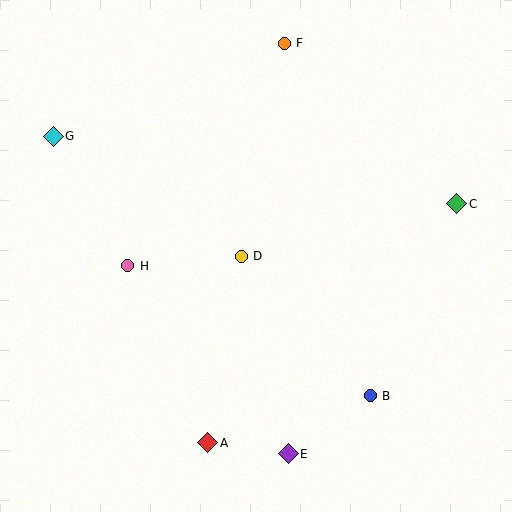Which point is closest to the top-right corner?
Point C is closest to the top-right corner.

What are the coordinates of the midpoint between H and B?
The midpoint between H and B is at (249, 331).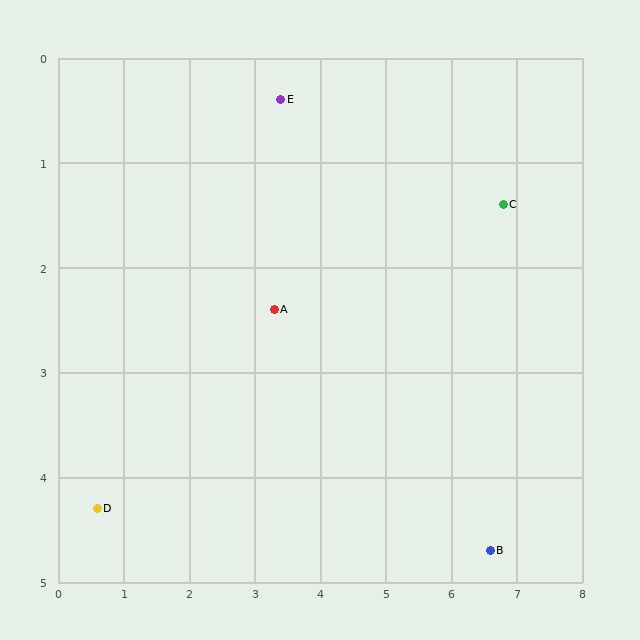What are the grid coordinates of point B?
Point B is at approximately (6.6, 4.7).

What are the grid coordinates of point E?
Point E is at approximately (3.4, 0.4).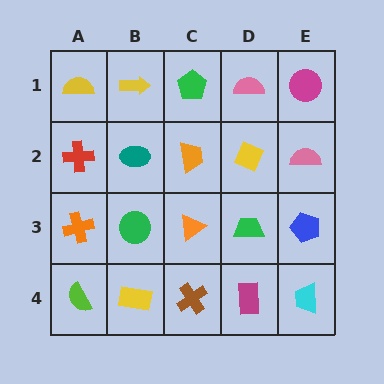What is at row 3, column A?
An orange cross.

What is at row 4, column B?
A yellow rectangle.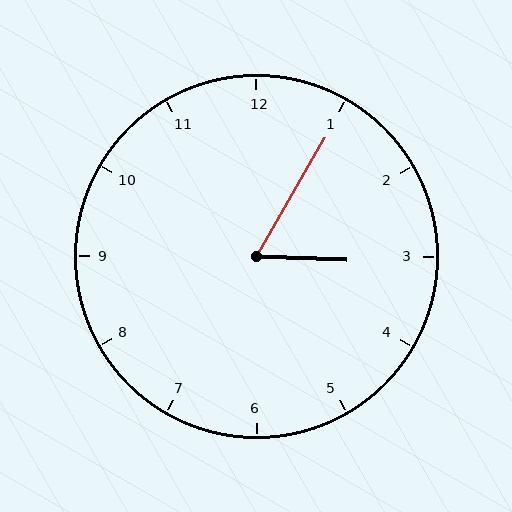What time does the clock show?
3:05.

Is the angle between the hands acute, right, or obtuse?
It is acute.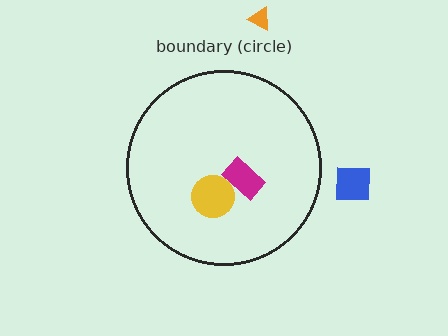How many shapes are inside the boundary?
2 inside, 2 outside.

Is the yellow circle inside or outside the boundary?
Inside.